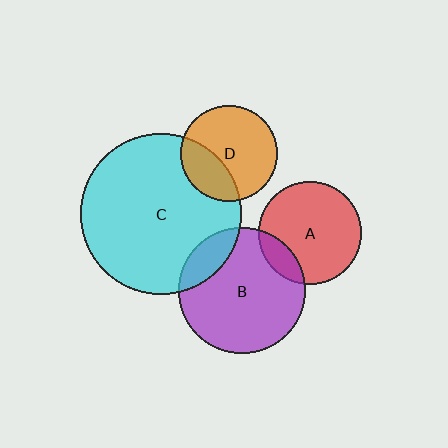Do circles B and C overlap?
Yes.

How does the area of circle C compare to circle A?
Approximately 2.5 times.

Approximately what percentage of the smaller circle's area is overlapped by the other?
Approximately 15%.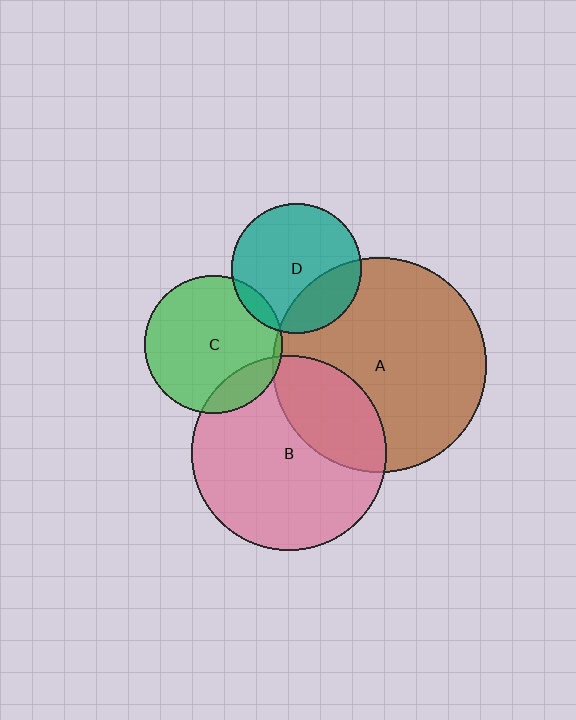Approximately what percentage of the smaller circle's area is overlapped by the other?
Approximately 30%.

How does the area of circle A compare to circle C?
Approximately 2.4 times.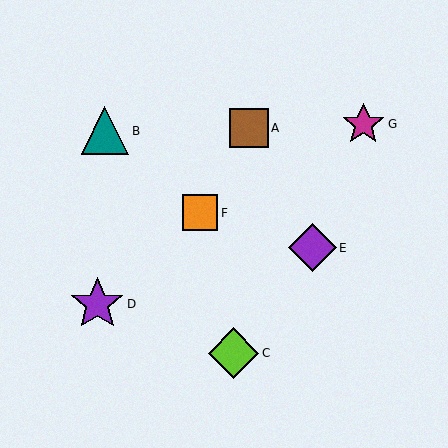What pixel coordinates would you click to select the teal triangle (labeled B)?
Click at (105, 131) to select the teal triangle B.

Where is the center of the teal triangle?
The center of the teal triangle is at (105, 131).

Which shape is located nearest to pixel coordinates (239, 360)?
The lime diamond (labeled C) at (233, 353) is nearest to that location.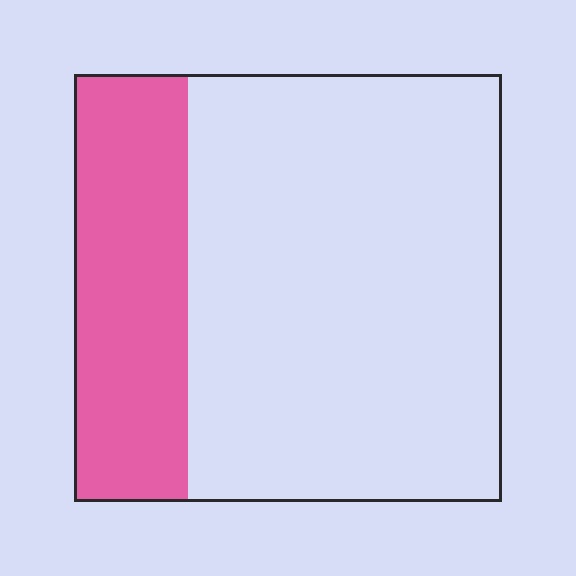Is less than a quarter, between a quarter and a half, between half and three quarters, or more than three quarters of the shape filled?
Between a quarter and a half.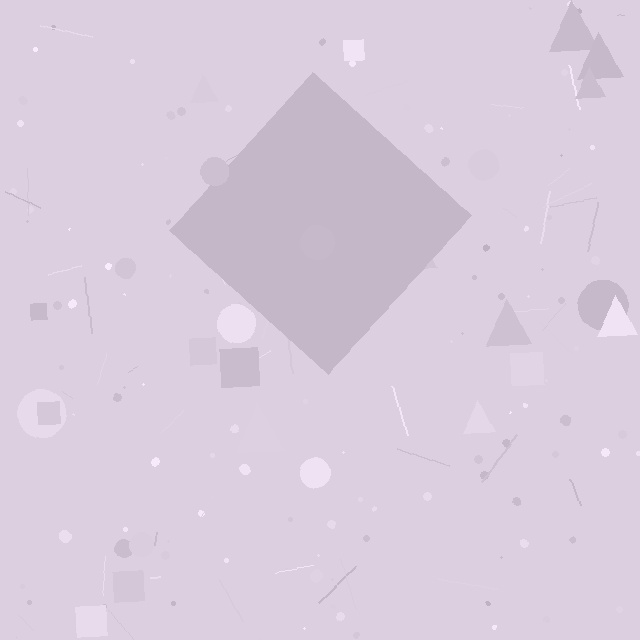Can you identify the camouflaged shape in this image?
The camouflaged shape is a diamond.